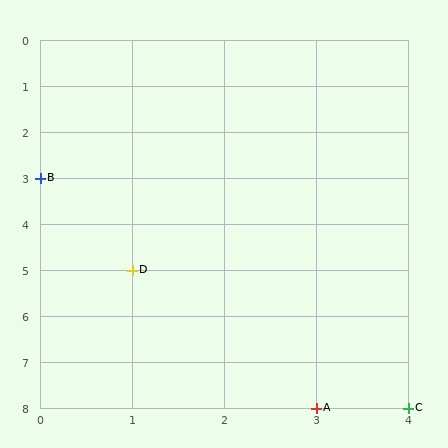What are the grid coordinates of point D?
Point D is at grid coordinates (1, 5).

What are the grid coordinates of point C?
Point C is at grid coordinates (4, 8).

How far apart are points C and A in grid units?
Points C and A are 1 column apart.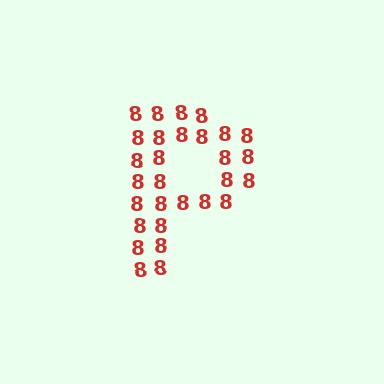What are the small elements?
The small elements are digit 8's.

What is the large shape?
The large shape is the letter P.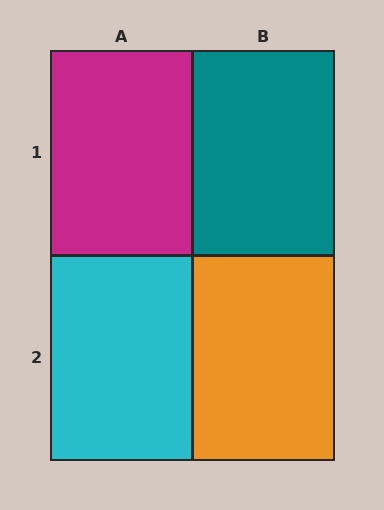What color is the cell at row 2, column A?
Cyan.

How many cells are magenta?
1 cell is magenta.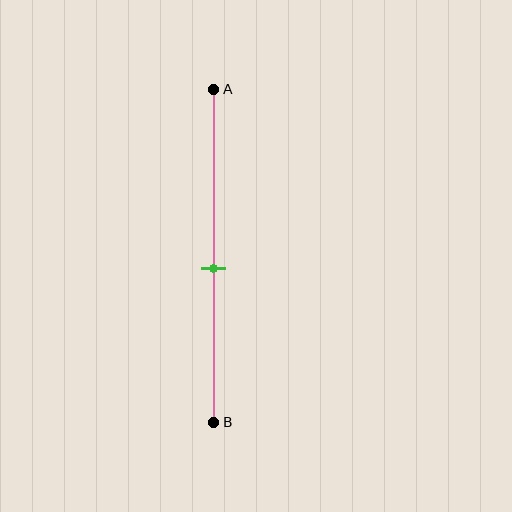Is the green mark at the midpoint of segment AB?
No, the mark is at about 55% from A, not at the 50% midpoint.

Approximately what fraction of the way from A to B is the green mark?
The green mark is approximately 55% of the way from A to B.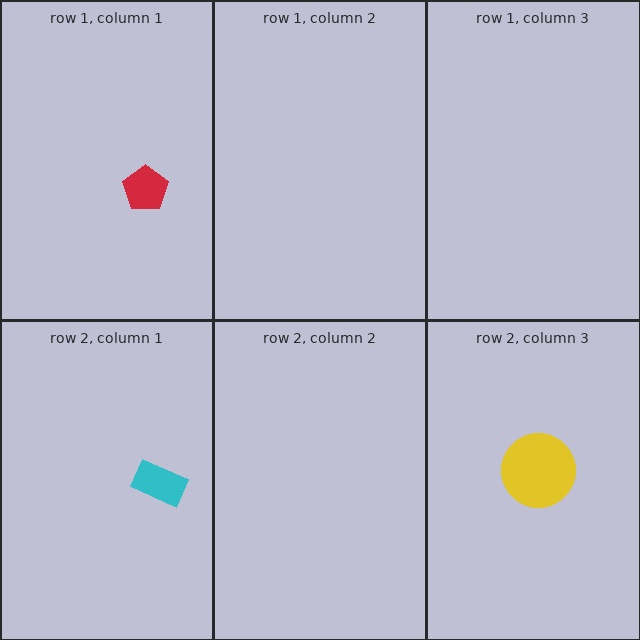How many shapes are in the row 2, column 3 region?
1.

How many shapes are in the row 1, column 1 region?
1.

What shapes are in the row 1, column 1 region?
The red pentagon.